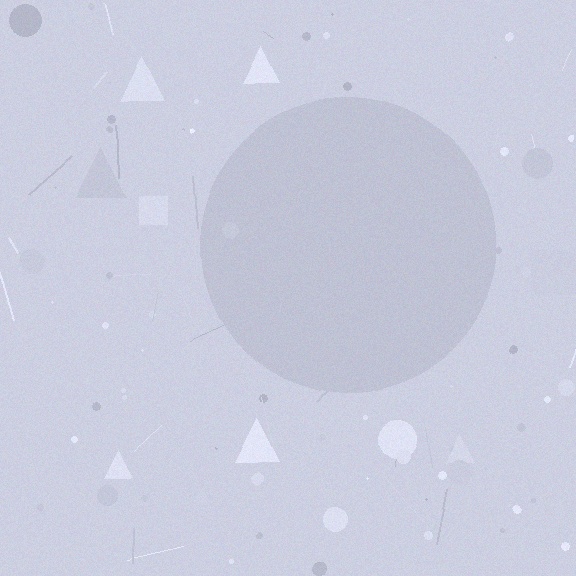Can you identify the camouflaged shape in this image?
The camouflaged shape is a circle.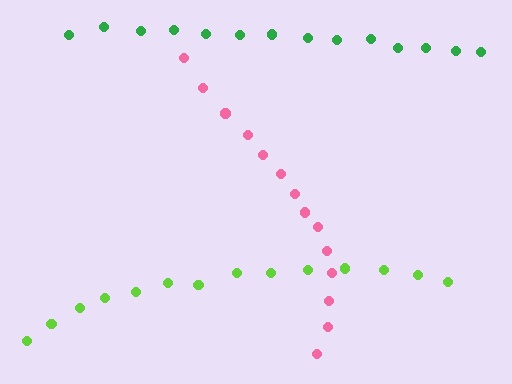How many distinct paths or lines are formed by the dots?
There are 3 distinct paths.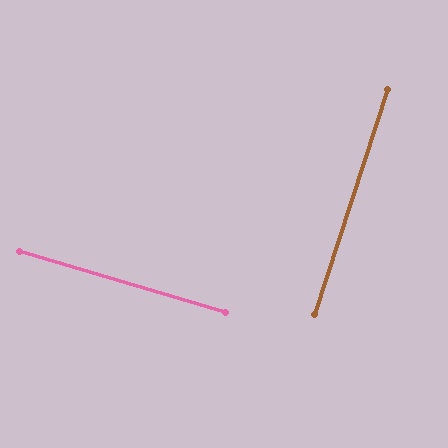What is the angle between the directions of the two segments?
Approximately 89 degrees.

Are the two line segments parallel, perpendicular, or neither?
Perpendicular — they meet at approximately 89°.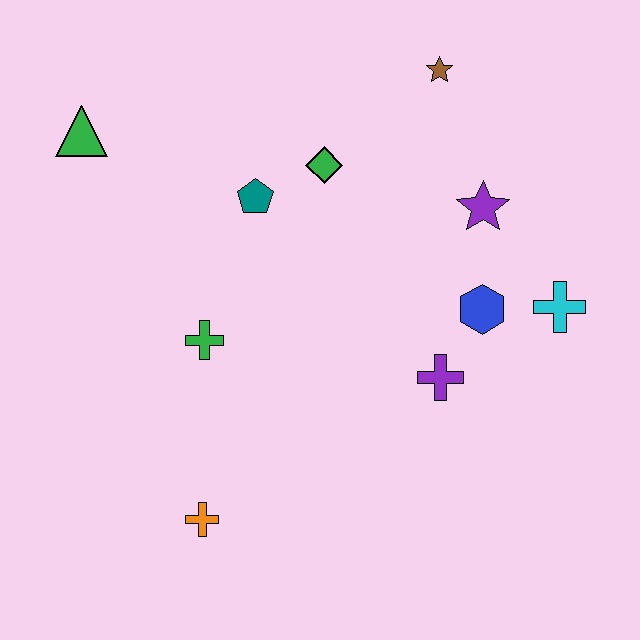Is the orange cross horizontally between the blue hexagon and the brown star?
No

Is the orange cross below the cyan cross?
Yes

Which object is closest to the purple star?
The blue hexagon is closest to the purple star.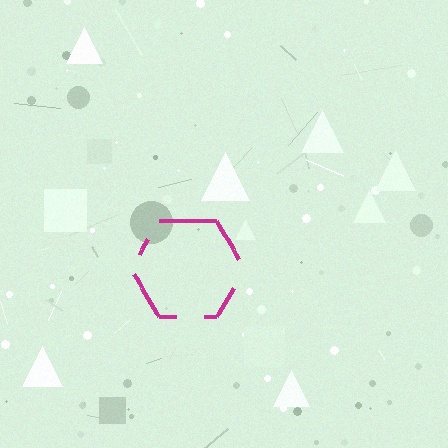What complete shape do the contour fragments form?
The contour fragments form a hexagon.